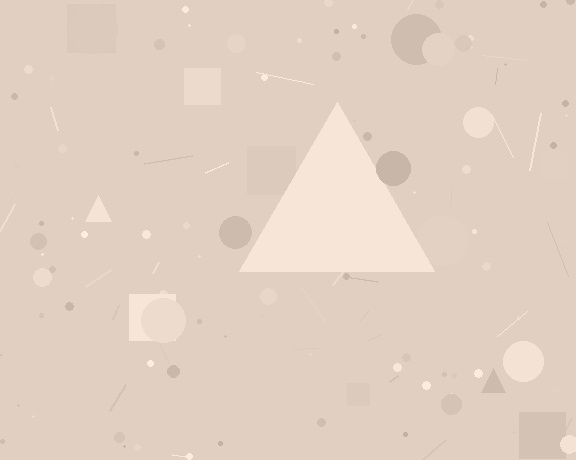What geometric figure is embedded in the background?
A triangle is embedded in the background.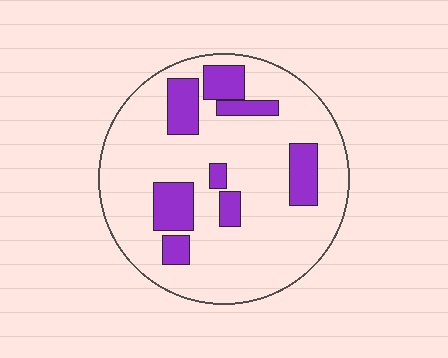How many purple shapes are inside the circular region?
8.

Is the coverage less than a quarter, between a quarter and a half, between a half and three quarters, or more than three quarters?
Less than a quarter.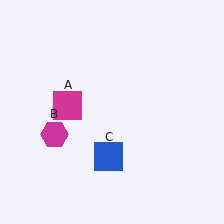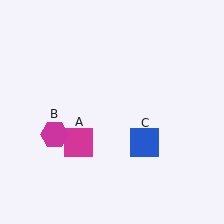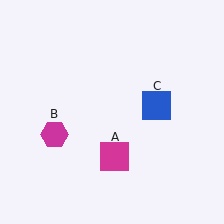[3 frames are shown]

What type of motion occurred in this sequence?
The magenta square (object A), blue square (object C) rotated counterclockwise around the center of the scene.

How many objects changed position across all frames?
2 objects changed position: magenta square (object A), blue square (object C).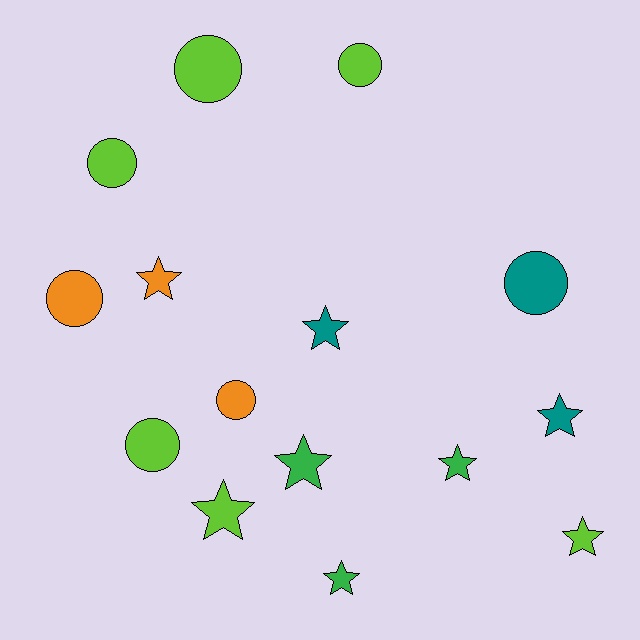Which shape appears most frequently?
Star, with 8 objects.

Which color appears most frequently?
Lime, with 6 objects.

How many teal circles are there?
There is 1 teal circle.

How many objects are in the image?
There are 15 objects.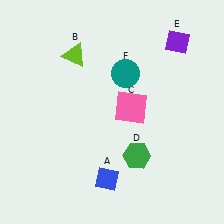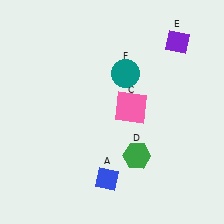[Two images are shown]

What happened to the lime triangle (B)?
The lime triangle (B) was removed in Image 2. It was in the top-left area of Image 1.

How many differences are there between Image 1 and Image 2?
There is 1 difference between the two images.